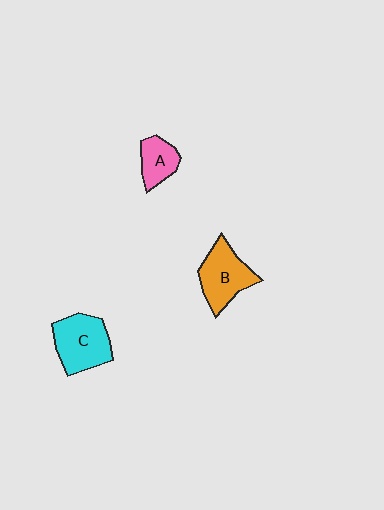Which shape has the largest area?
Shape C (cyan).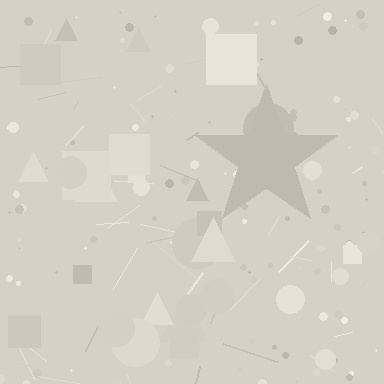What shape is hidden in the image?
A star is hidden in the image.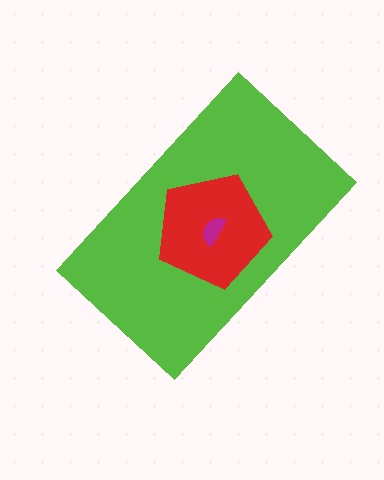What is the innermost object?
The magenta semicircle.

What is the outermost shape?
The lime rectangle.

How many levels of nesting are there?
3.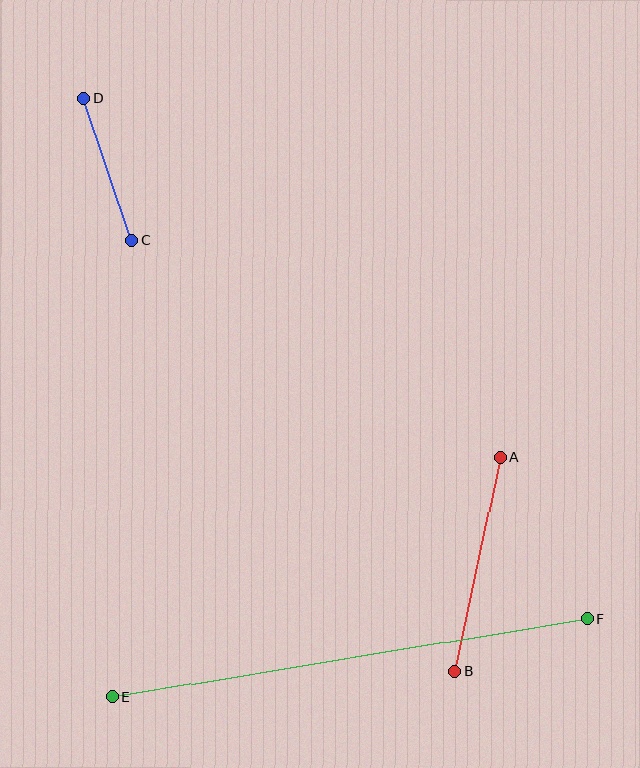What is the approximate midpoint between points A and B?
The midpoint is at approximately (477, 564) pixels.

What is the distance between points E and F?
The distance is approximately 482 pixels.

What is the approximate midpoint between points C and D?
The midpoint is at approximately (108, 170) pixels.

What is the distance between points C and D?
The distance is approximately 150 pixels.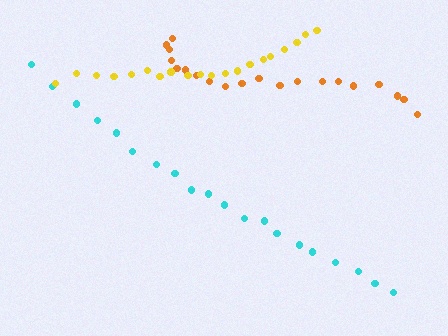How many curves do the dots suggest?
There are 3 distinct paths.